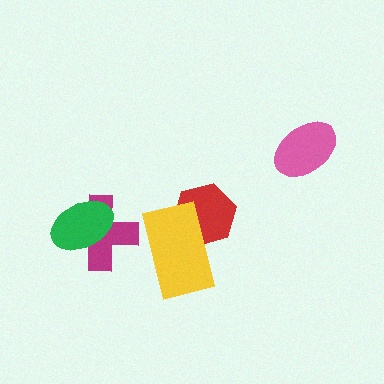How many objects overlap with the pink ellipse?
0 objects overlap with the pink ellipse.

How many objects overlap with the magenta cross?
1 object overlaps with the magenta cross.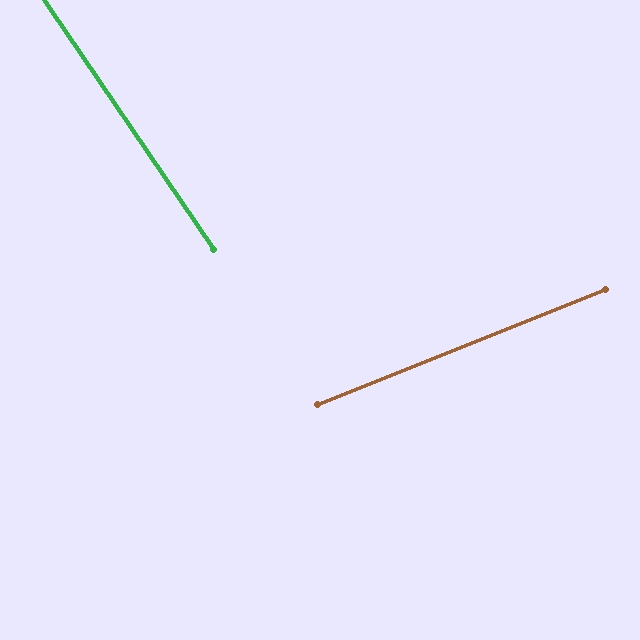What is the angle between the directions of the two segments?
Approximately 78 degrees.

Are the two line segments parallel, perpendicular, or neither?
Neither parallel nor perpendicular — they differ by about 78°.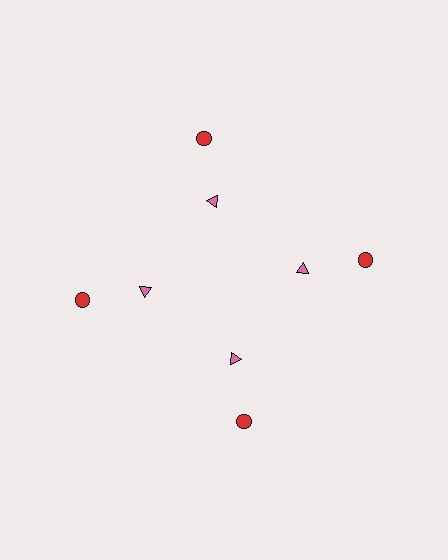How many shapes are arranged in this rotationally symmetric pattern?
There are 8 shapes, arranged in 4 groups of 2.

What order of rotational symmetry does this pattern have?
This pattern has 4-fold rotational symmetry.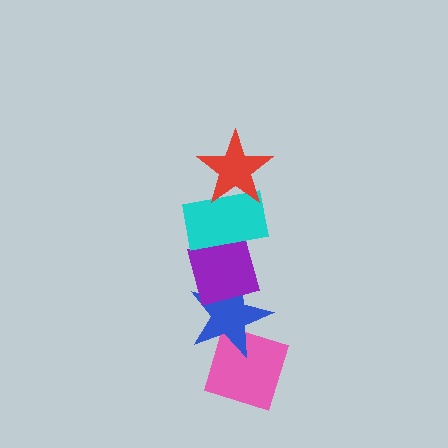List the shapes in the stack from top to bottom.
From top to bottom: the red star, the cyan rectangle, the purple diamond, the blue star, the pink diamond.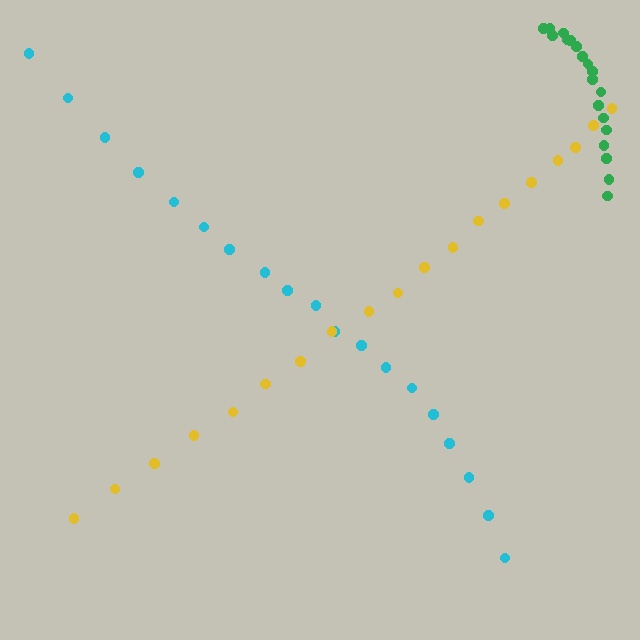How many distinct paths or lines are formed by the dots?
There are 3 distinct paths.